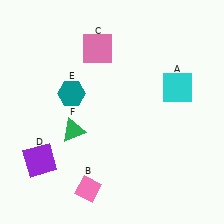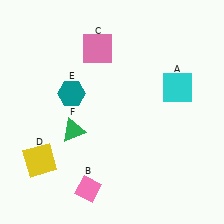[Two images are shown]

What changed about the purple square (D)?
In Image 1, D is purple. In Image 2, it changed to yellow.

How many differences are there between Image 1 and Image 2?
There is 1 difference between the two images.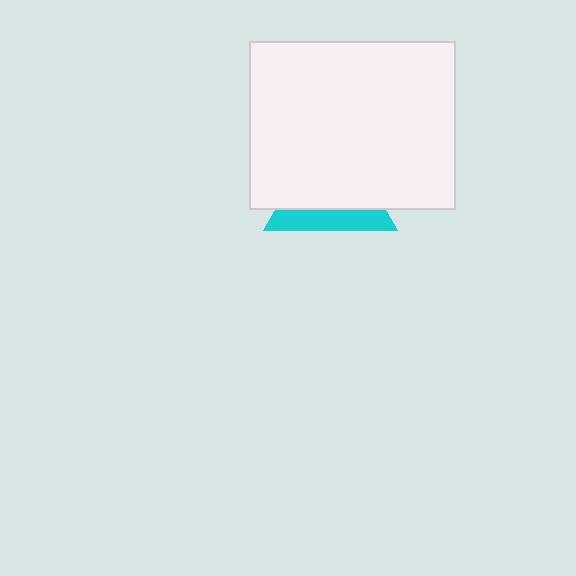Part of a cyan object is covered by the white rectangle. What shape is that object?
It is a triangle.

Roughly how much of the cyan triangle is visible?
A small part of it is visible (roughly 34%).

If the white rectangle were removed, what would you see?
You would see the complete cyan triangle.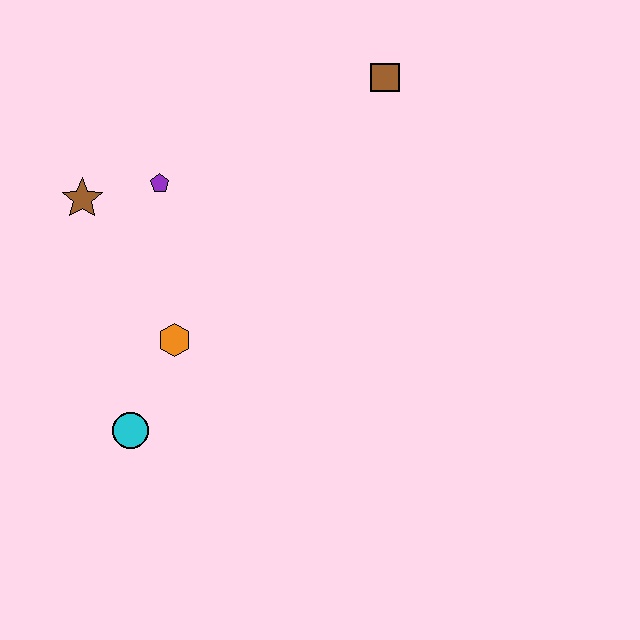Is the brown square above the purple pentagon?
Yes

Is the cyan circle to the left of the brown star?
No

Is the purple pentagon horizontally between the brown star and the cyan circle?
No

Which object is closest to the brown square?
The purple pentagon is closest to the brown square.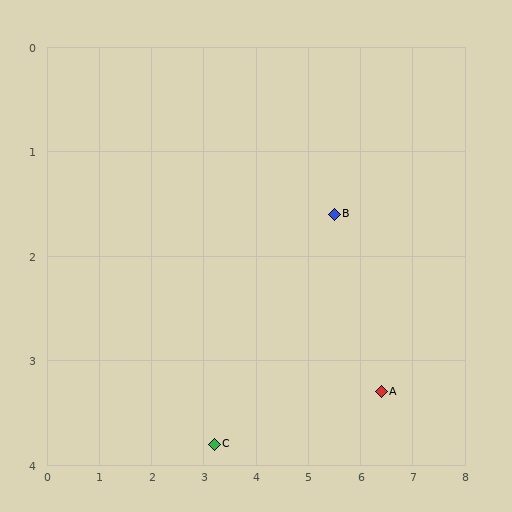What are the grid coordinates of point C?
Point C is at approximately (3.2, 3.8).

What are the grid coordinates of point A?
Point A is at approximately (6.4, 3.3).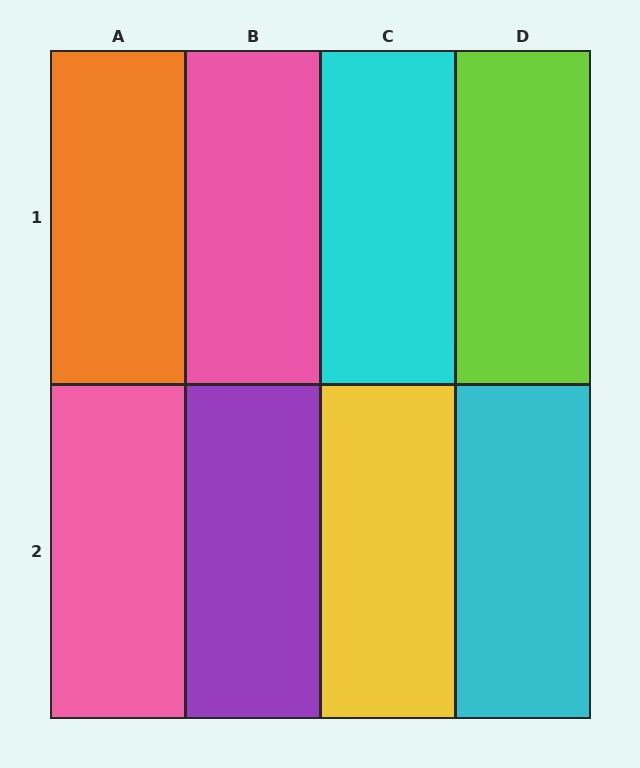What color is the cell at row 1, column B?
Pink.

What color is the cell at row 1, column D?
Lime.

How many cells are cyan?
2 cells are cyan.